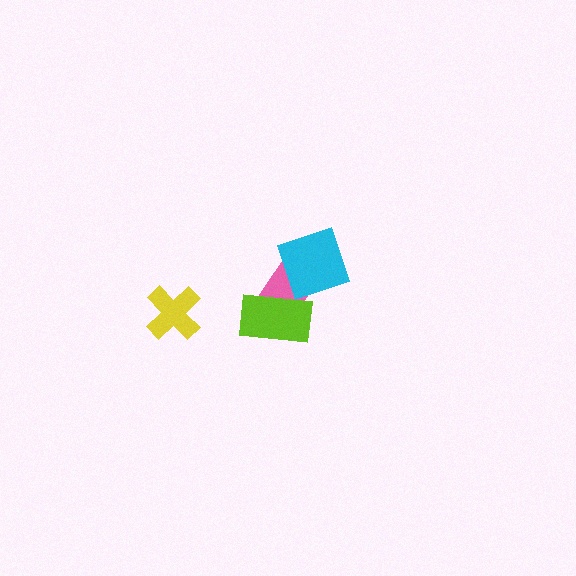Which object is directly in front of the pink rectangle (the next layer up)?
The cyan square is directly in front of the pink rectangle.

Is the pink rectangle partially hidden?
Yes, it is partially covered by another shape.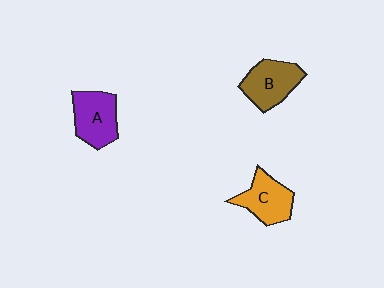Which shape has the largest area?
Shape A (purple).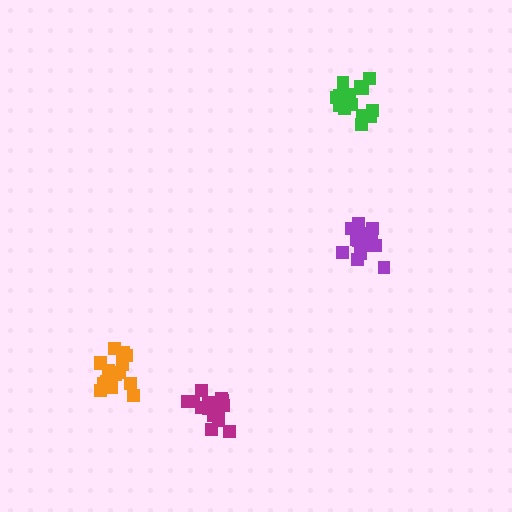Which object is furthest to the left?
The orange cluster is leftmost.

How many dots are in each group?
Group 1: 15 dots, Group 2: 17 dots, Group 3: 16 dots, Group 4: 16 dots (64 total).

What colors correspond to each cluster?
The clusters are colored: magenta, orange, green, purple.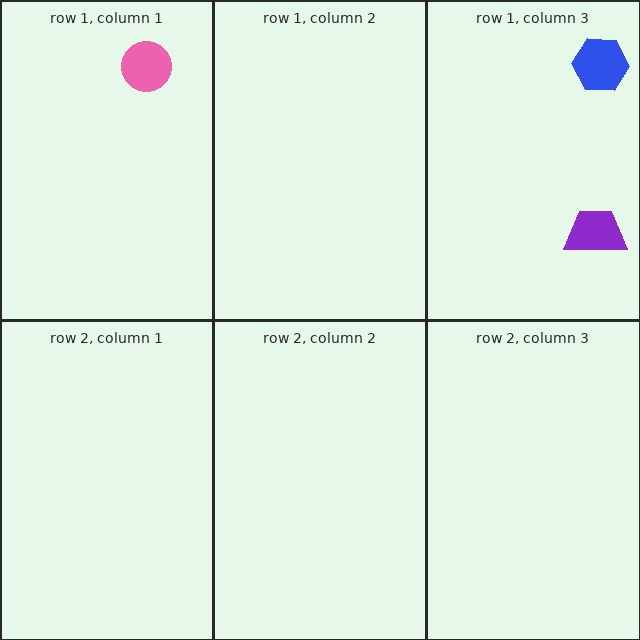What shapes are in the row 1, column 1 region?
The pink circle.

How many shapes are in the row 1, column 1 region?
1.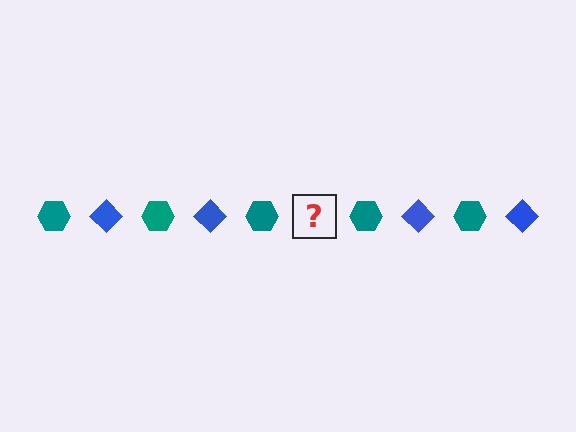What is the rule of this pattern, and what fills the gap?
The rule is that the pattern alternates between teal hexagon and blue diamond. The gap should be filled with a blue diamond.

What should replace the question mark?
The question mark should be replaced with a blue diamond.